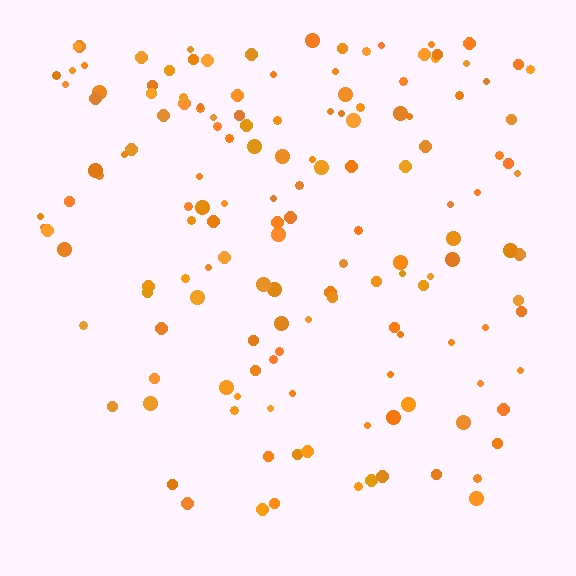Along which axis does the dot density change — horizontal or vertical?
Vertical.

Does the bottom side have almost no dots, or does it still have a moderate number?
Still a moderate number, just noticeably fewer than the top.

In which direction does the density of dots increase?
From bottom to top, with the top side densest.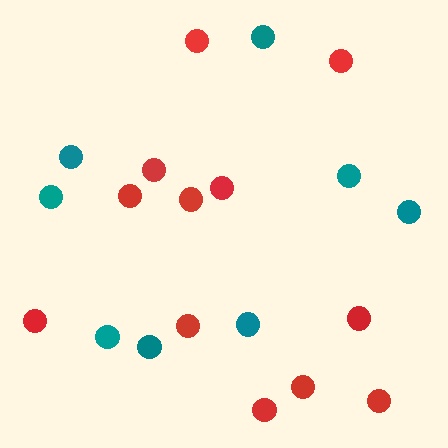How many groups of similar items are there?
There are 2 groups: one group of teal circles (8) and one group of red circles (12).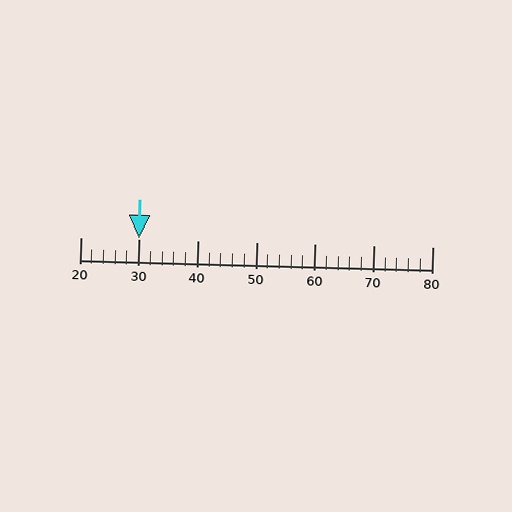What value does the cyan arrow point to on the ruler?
The cyan arrow points to approximately 30.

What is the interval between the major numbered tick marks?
The major tick marks are spaced 10 units apart.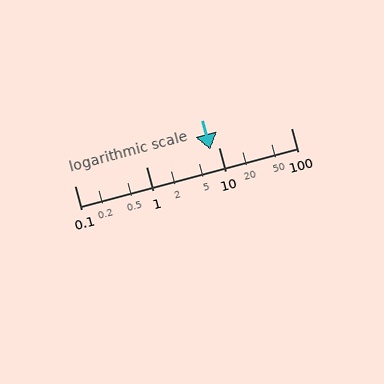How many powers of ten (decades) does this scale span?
The scale spans 3 decades, from 0.1 to 100.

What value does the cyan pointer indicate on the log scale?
The pointer indicates approximately 7.6.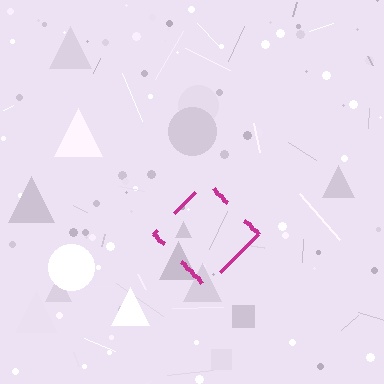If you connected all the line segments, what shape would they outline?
They would outline a diamond.